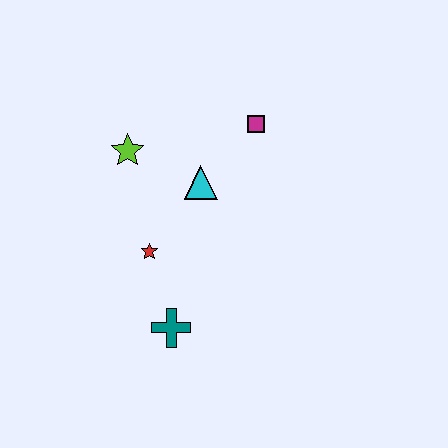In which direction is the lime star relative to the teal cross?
The lime star is above the teal cross.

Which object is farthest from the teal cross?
The magenta square is farthest from the teal cross.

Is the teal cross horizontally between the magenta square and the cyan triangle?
No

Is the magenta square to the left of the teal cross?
No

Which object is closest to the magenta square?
The cyan triangle is closest to the magenta square.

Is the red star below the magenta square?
Yes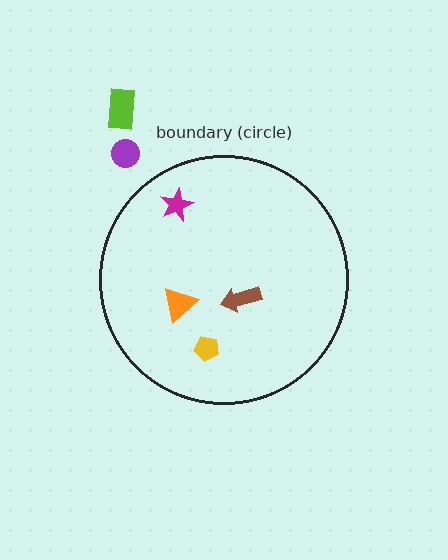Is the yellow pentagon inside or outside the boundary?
Inside.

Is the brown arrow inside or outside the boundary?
Inside.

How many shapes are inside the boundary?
4 inside, 2 outside.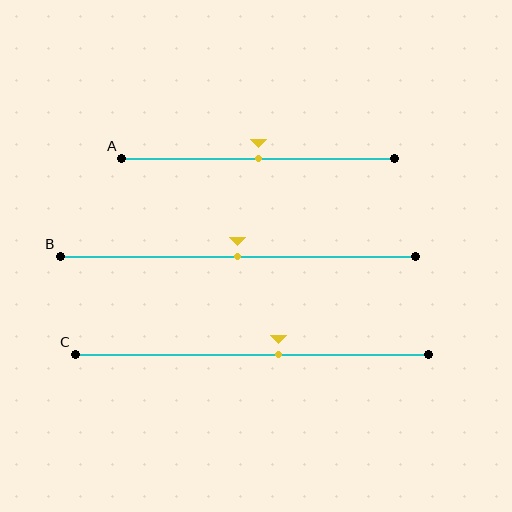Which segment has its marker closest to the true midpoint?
Segment A has its marker closest to the true midpoint.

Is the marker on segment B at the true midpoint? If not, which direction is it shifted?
Yes, the marker on segment B is at the true midpoint.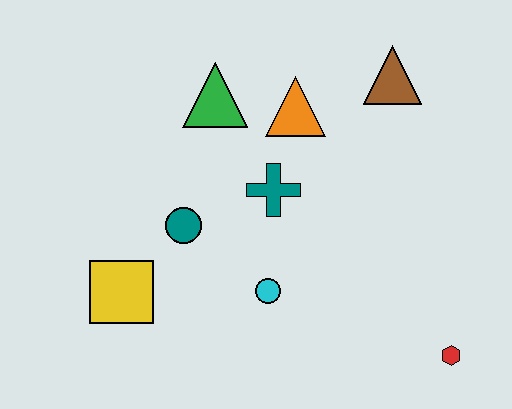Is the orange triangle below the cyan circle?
No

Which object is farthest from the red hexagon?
The green triangle is farthest from the red hexagon.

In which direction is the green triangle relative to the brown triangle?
The green triangle is to the left of the brown triangle.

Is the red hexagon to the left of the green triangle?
No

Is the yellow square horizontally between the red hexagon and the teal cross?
No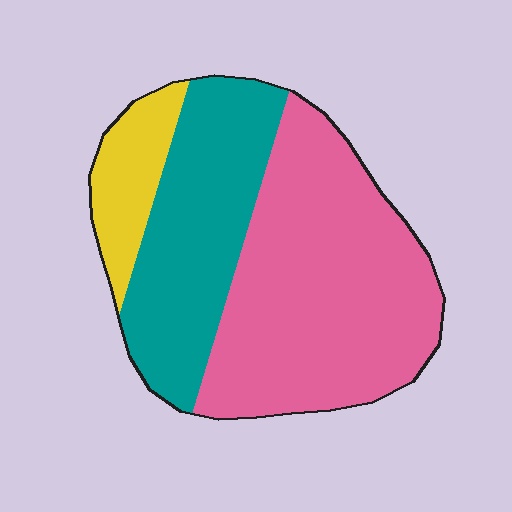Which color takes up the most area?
Pink, at roughly 55%.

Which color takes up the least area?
Yellow, at roughly 10%.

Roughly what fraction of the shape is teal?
Teal covers about 35% of the shape.